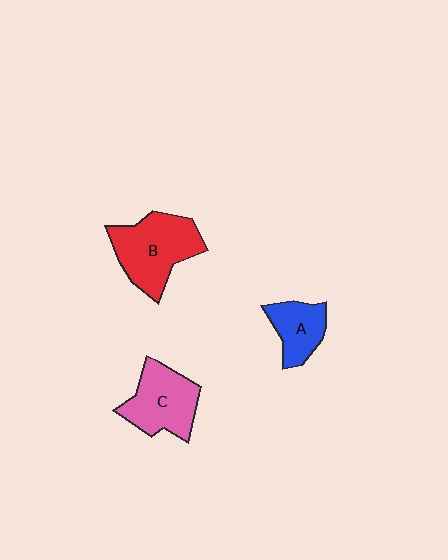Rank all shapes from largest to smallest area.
From largest to smallest: B (red), C (pink), A (blue).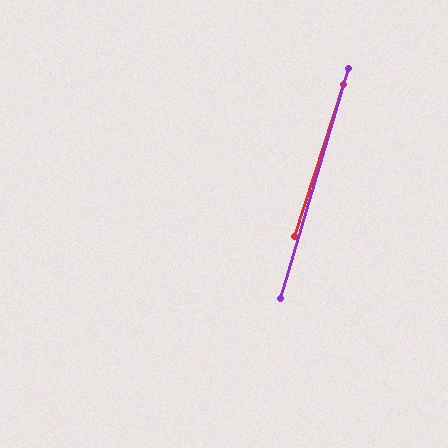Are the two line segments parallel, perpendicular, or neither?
Parallel — their directions differ by only 1.5°.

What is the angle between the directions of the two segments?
Approximately 1 degree.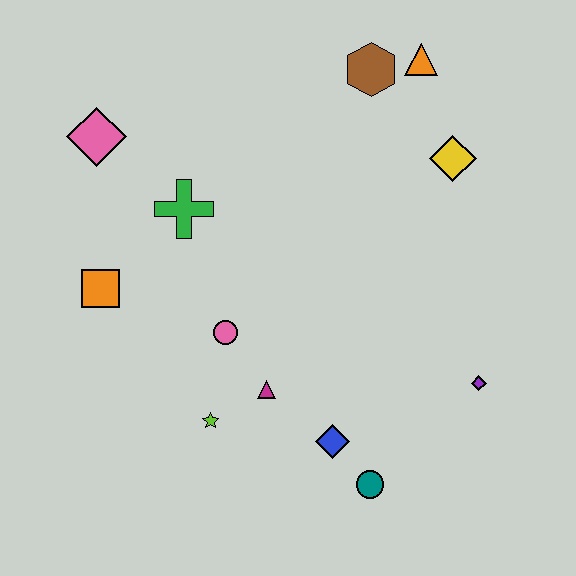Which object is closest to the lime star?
The magenta triangle is closest to the lime star.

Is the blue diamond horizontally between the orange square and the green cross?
No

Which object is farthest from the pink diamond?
The purple diamond is farthest from the pink diamond.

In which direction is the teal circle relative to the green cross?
The teal circle is below the green cross.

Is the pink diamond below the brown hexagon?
Yes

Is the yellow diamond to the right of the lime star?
Yes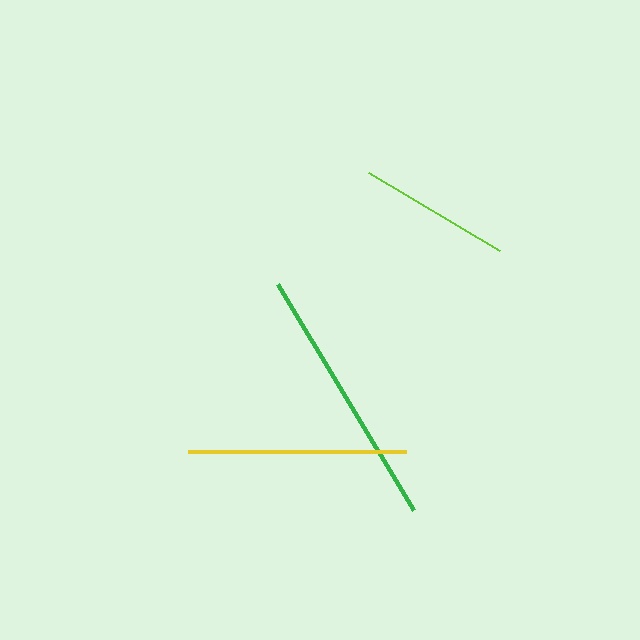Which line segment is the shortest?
The lime line is the shortest at approximately 153 pixels.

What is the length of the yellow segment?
The yellow segment is approximately 218 pixels long.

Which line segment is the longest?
The green line is the longest at approximately 263 pixels.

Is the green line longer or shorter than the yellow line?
The green line is longer than the yellow line.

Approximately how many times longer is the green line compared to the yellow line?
The green line is approximately 1.2 times the length of the yellow line.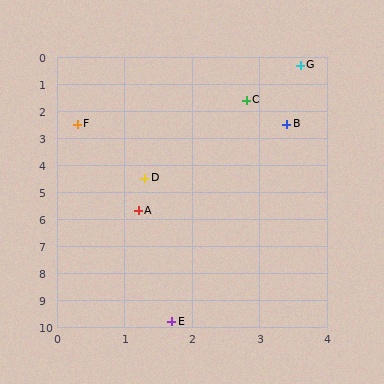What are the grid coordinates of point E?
Point E is at approximately (1.7, 9.8).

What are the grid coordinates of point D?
Point D is at approximately (1.3, 4.5).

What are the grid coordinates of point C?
Point C is at approximately (2.8, 1.6).